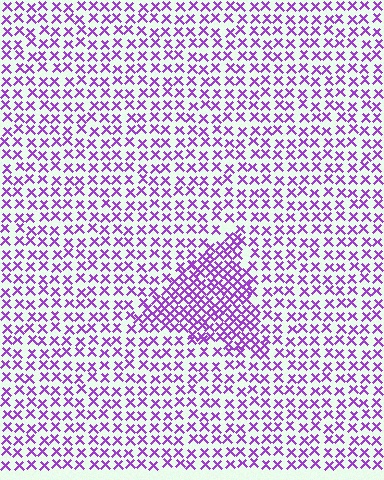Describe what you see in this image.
The image contains small purple elements arranged at two different densities. A triangle-shaped region is visible where the elements are more densely packed than the surrounding area.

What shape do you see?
I see a triangle.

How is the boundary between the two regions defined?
The boundary is defined by a change in element density (approximately 1.9x ratio). All elements are the same color, size, and shape.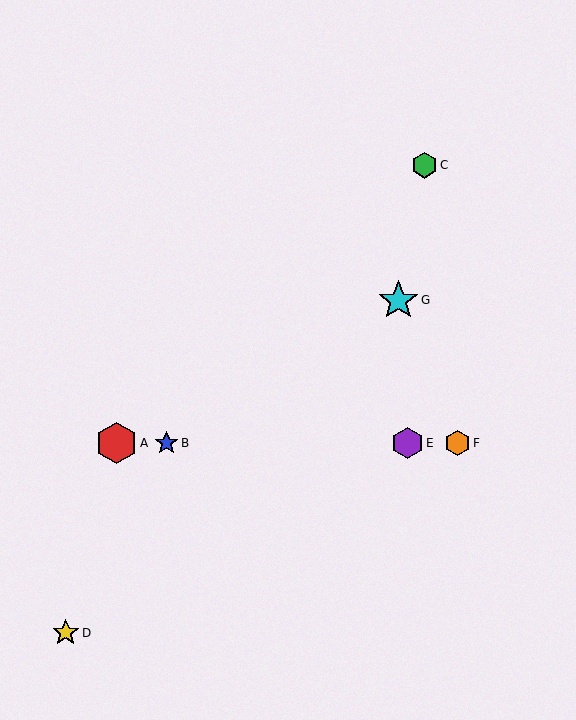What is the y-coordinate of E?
Object E is at y≈443.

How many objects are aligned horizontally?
4 objects (A, B, E, F) are aligned horizontally.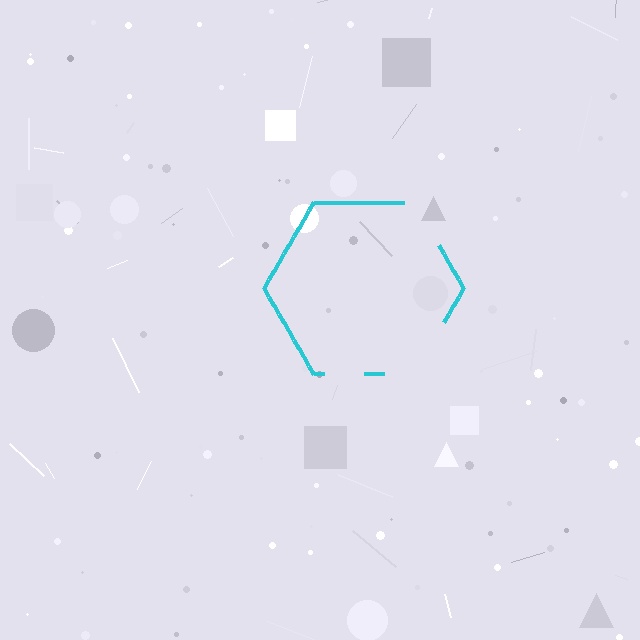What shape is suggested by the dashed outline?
The dashed outline suggests a hexagon.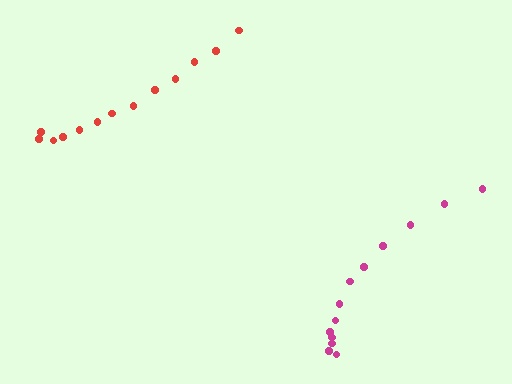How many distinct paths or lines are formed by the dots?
There are 2 distinct paths.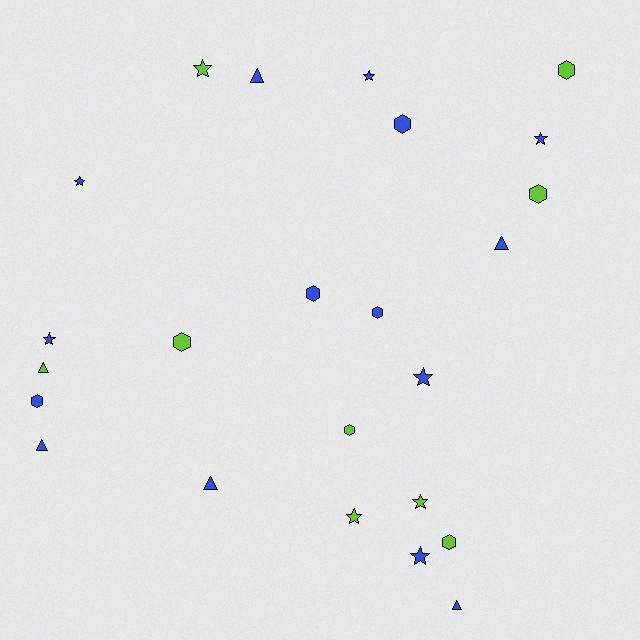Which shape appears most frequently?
Star, with 9 objects.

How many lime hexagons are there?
There are 5 lime hexagons.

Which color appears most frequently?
Blue, with 15 objects.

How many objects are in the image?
There are 24 objects.